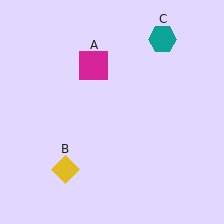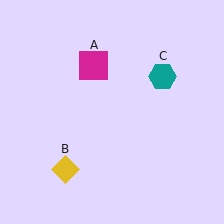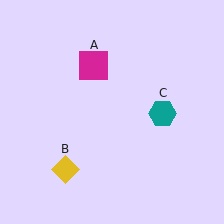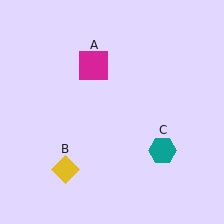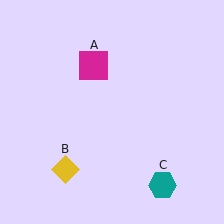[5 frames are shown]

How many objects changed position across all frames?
1 object changed position: teal hexagon (object C).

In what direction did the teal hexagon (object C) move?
The teal hexagon (object C) moved down.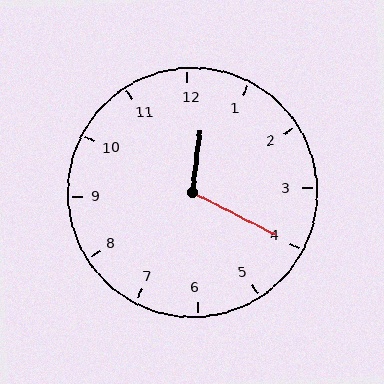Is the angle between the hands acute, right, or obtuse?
It is obtuse.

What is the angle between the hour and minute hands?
Approximately 110 degrees.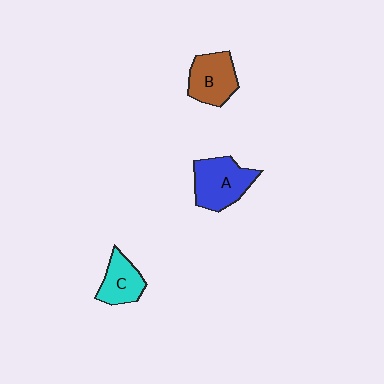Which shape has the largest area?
Shape A (blue).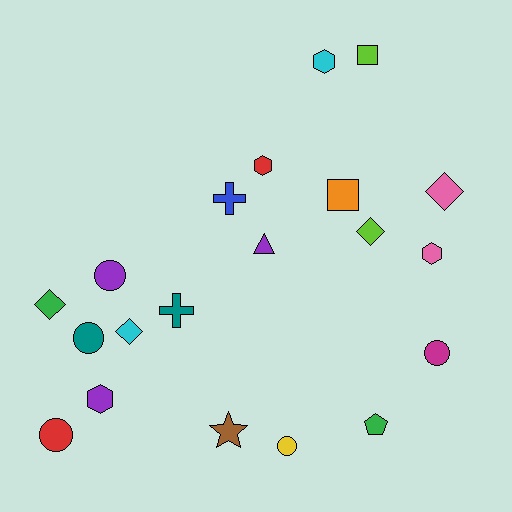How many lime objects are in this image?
There are 2 lime objects.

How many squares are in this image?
There are 2 squares.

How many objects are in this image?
There are 20 objects.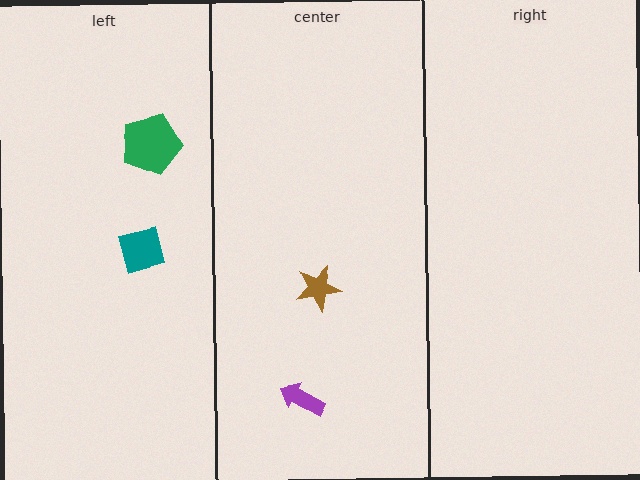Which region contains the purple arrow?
The center region.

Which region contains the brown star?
The center region.